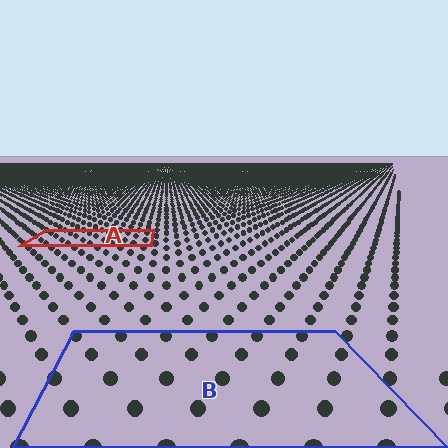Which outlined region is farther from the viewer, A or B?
Region A is farther from the viewer — the texture elements inside it appear smaller and more densely packed.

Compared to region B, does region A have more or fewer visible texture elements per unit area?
Region A has more texture elements per unit area — they are packed more densely because it is farther away.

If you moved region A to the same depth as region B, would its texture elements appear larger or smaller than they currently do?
They would appear larger. At a closer depth, the same texture elements are projected at a bigger on-screen size.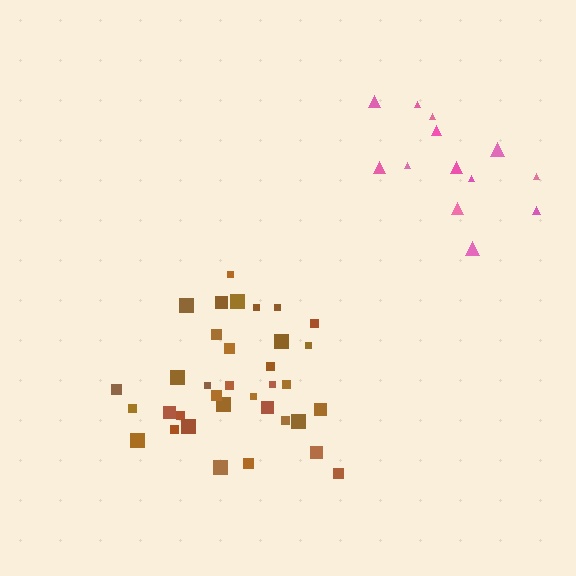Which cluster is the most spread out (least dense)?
Pink.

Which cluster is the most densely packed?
Brown.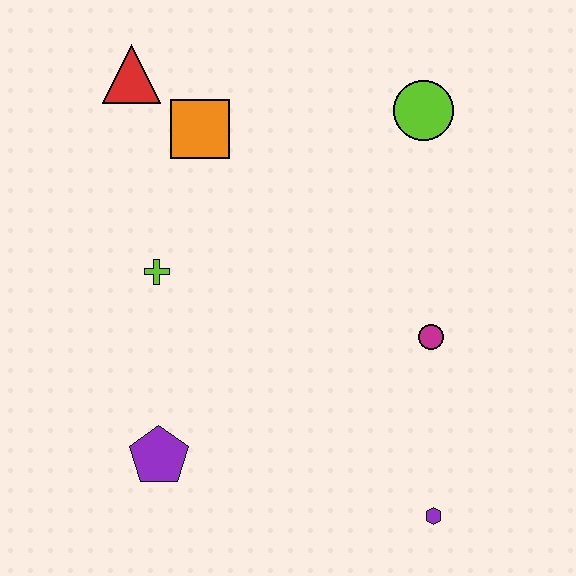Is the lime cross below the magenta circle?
No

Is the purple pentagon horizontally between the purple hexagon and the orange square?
No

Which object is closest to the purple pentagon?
The lime cross is closest to the purple pentagon.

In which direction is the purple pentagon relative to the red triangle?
The purple pentagon is below the red triangle.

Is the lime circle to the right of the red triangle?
Yes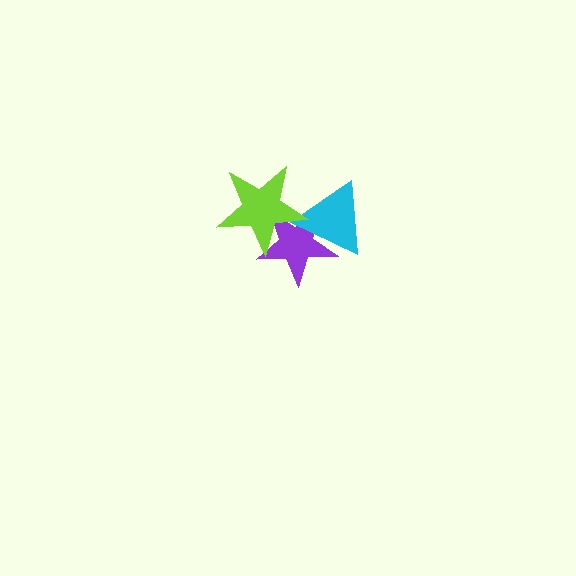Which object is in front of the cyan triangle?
The lime star is in front of the cyan triangle.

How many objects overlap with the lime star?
2 objects overlap with the lime star.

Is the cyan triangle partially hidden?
Yes, it is partially covered by another shape.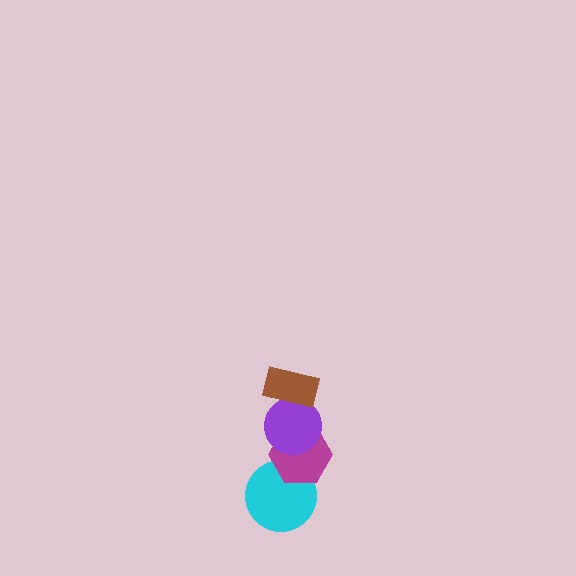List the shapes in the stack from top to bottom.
From top to bottom: the brown rectangle, the purple circle, the magenta hexagon, the cyan circle.